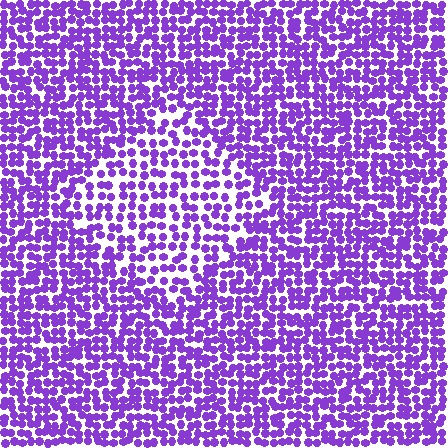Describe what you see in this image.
The image contains small purple elements arranged at two different densities. A diamond-shaped region is visible where the elements are less densely packed than the surrounding area.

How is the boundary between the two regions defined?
The boundary is defined by a change in element density (approximately 1.6x ratio). All elements are the same color, size, and shape.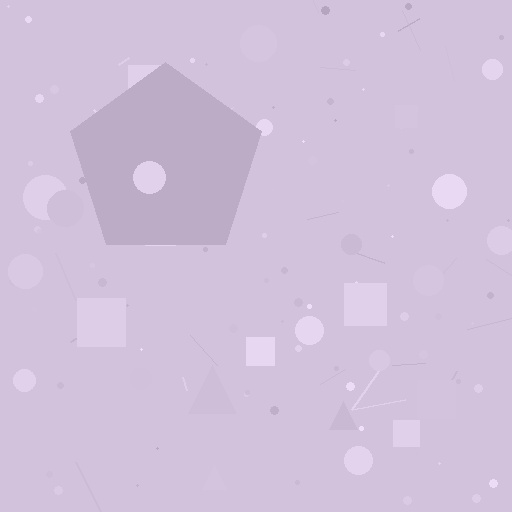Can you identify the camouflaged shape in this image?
The camouflaged shape is a pentagon.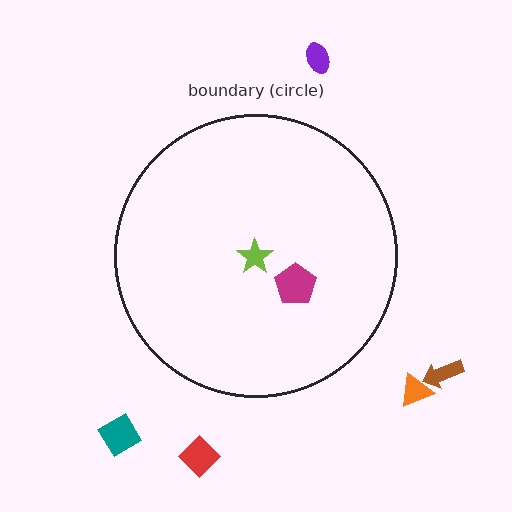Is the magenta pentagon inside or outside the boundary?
Inside.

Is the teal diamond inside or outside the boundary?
Outside.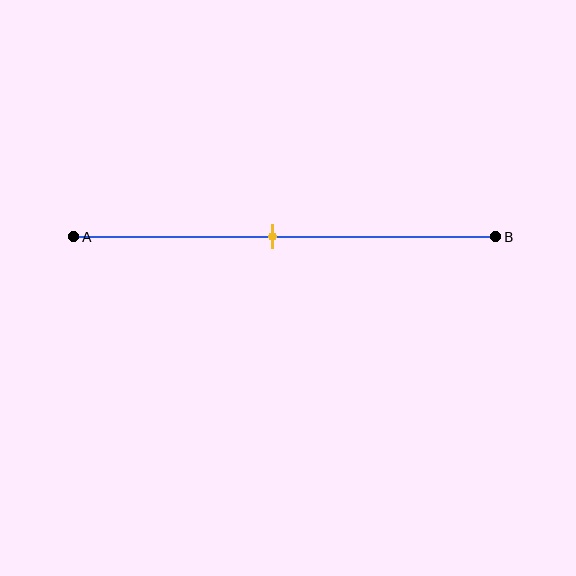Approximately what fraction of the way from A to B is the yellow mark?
The yellow mark is approximately 45% of the way from A to B.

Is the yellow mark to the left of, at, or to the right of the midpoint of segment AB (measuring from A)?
The yellow mark is approximately at the midpoint of segment AB.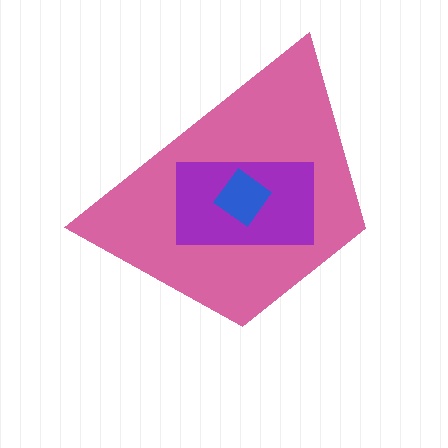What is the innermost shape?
The blue diamond.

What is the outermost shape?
The pink trapezoid.